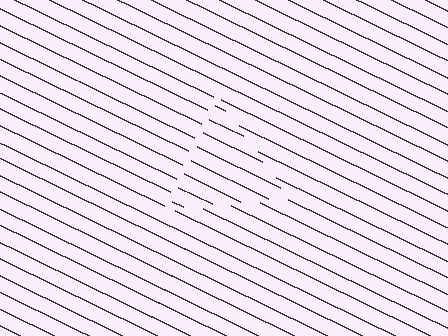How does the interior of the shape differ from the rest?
The interior of the shape contains the same grating, shifted by half a period — the contour is defined by the phase discontinuity where line-ends from the inner and outer gratings abut.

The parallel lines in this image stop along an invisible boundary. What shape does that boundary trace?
An illusory triangle. The interior of the shape contains the same grating, shifted by half a period — the contour is defined by the phase discontinuity where line-ends from the inner and outer gratings abut.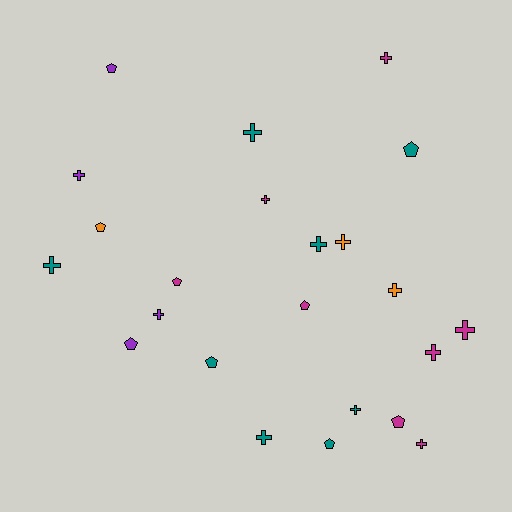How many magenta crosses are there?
There are 5 magenta crosses.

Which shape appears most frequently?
Cross, with 14 objects.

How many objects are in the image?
There are 23 objects.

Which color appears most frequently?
Magenta, with 8 objects.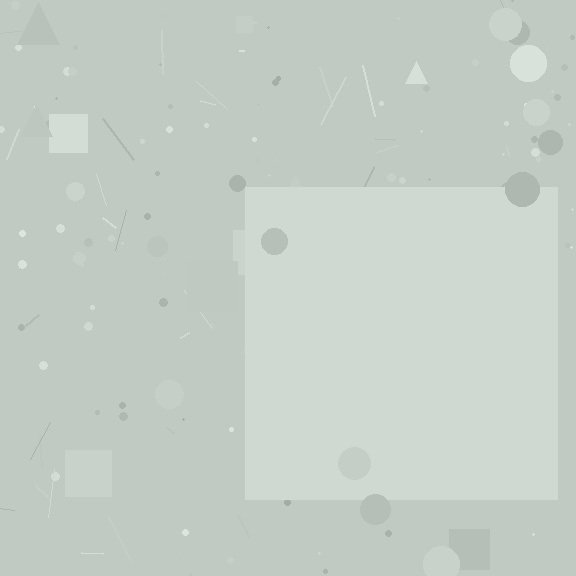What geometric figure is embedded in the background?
A square is embedded in the background.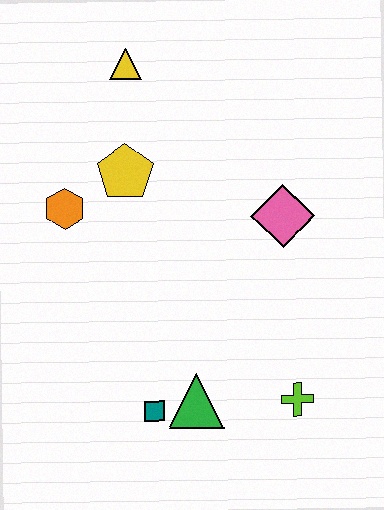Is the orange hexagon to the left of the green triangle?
Yes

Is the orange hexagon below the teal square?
No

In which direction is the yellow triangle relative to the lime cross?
The yellow triangle is above the lime cross.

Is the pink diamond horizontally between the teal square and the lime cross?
Yes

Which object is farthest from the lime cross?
The yellow triangle is farthest from the lime cross.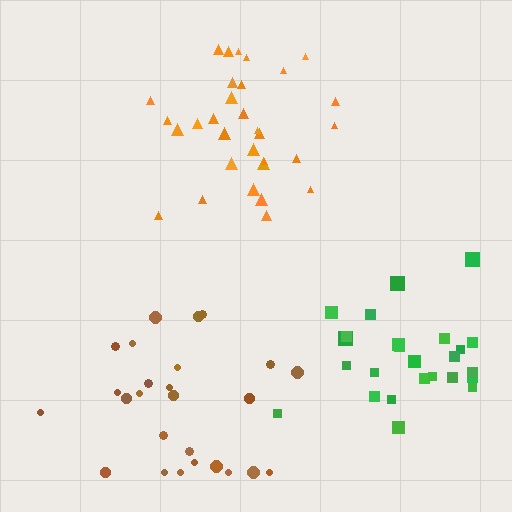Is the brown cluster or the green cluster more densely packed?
Green.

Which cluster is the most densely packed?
Orange.